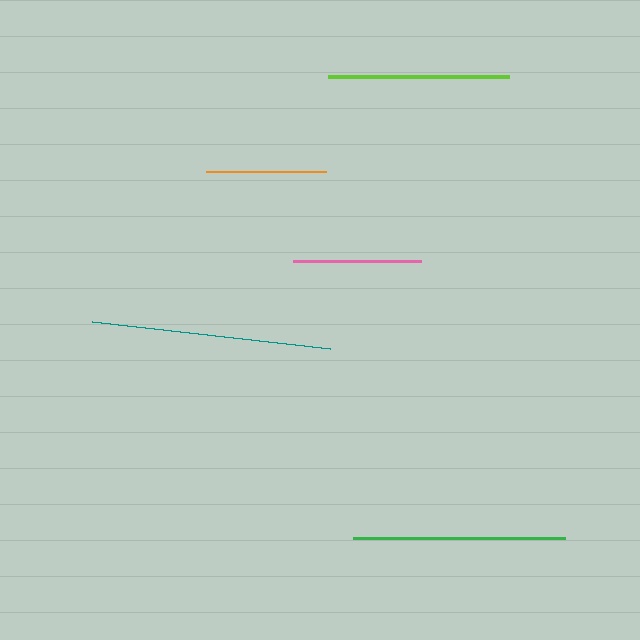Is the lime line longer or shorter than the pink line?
The lime line is longer than the pink line.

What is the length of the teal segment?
The teal segment is approximately 241 pixels long.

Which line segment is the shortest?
The orange line is the shortest at approximately 120 pixels.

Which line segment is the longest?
The teal line is the longest at approximately 241 pixels.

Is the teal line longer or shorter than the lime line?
The teal line is longer than the lime line.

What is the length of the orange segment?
The orange segment is approximately 120 pixels long.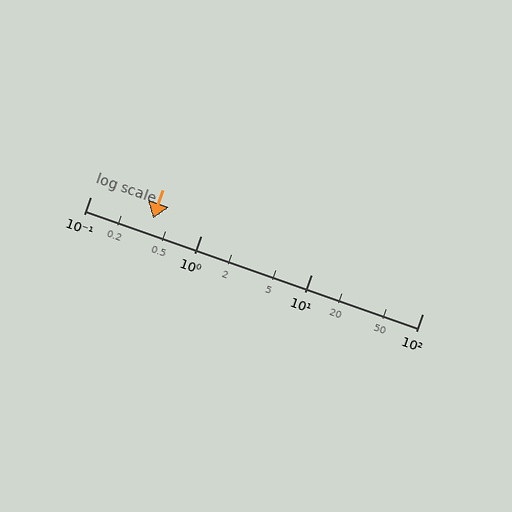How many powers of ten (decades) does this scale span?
The scale spans 3 decades, from 0.1 to 100.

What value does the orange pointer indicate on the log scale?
The pointer indicates approximately 0.37.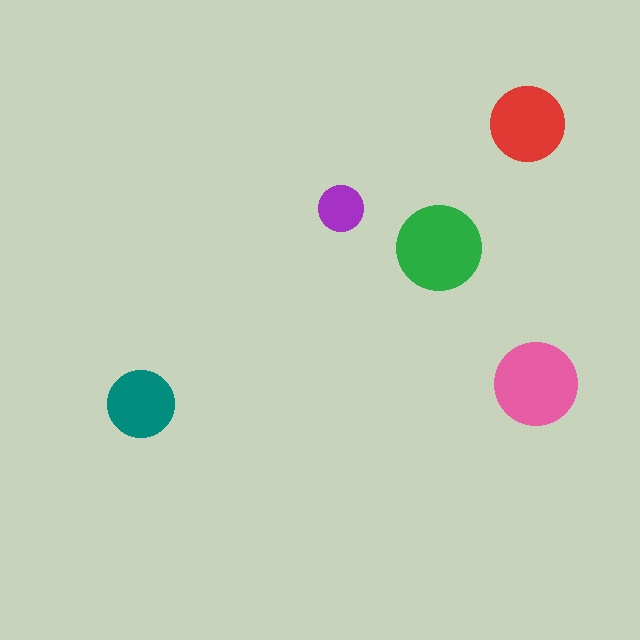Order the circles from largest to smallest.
the green one, the pink one, the red one, the teal one, the purple one.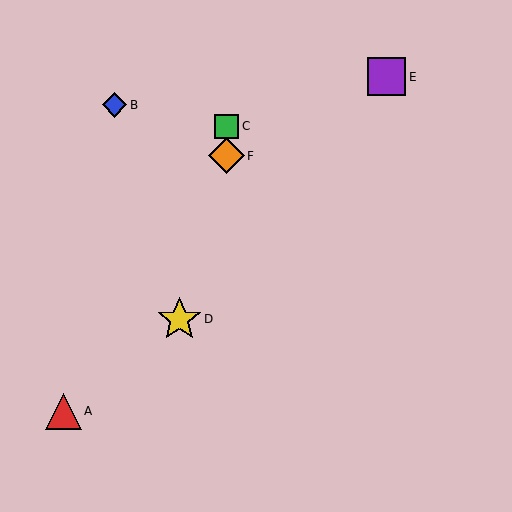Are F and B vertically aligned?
No, F is at x≈227 and B is at x≈114.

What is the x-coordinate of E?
Object E is at x≈386.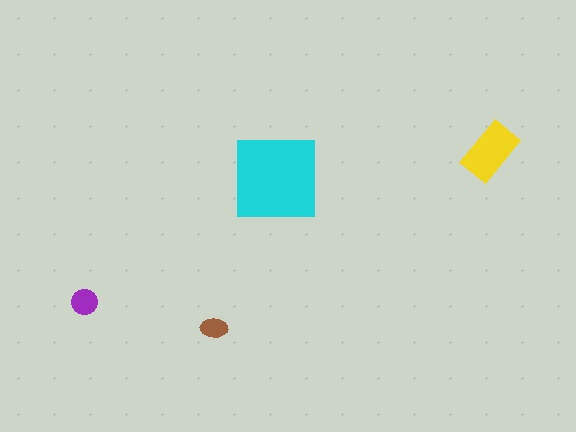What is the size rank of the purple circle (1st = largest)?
3rd.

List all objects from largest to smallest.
The cyan square, the yellow rectangle, the purple circle, the brown ellipse.